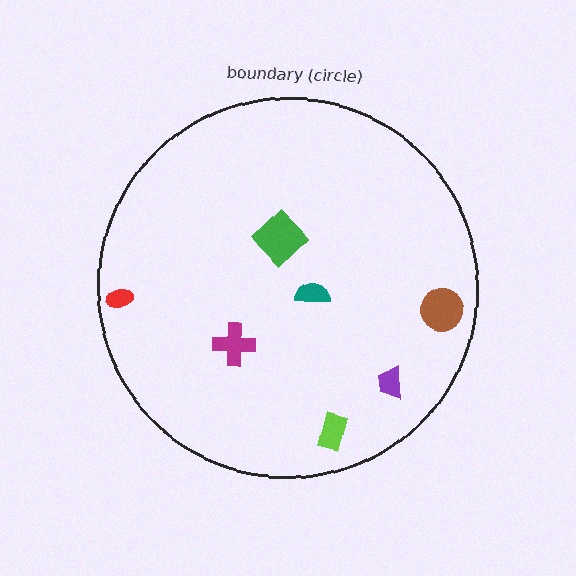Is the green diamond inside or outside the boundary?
Inside.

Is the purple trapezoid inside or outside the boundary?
Inside.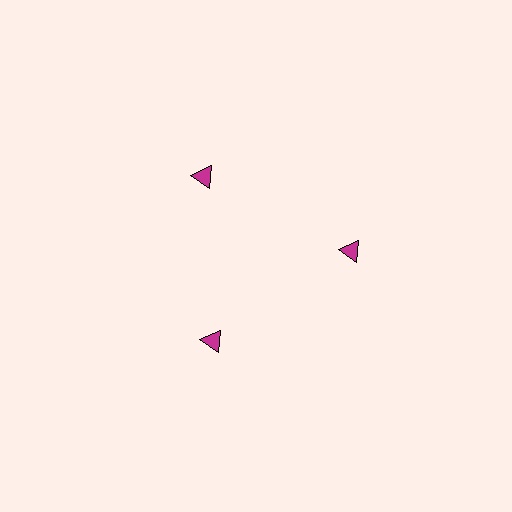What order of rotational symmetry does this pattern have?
This pattern has 3-fold rotational symmetry.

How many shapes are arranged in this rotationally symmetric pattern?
There are 3 shapes, arranged in 3 groups of 1.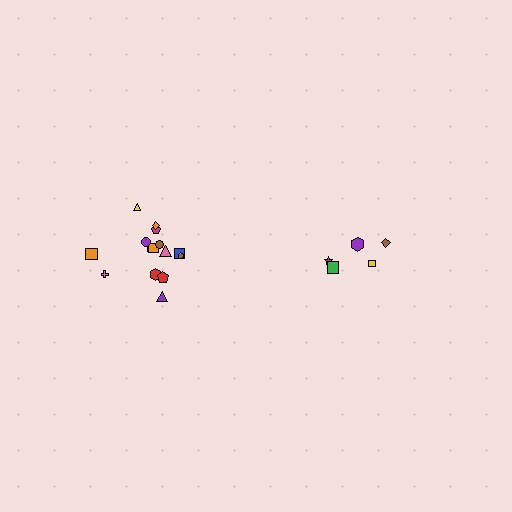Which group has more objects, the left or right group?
The left group.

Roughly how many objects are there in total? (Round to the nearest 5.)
Roughly 20 objects in total.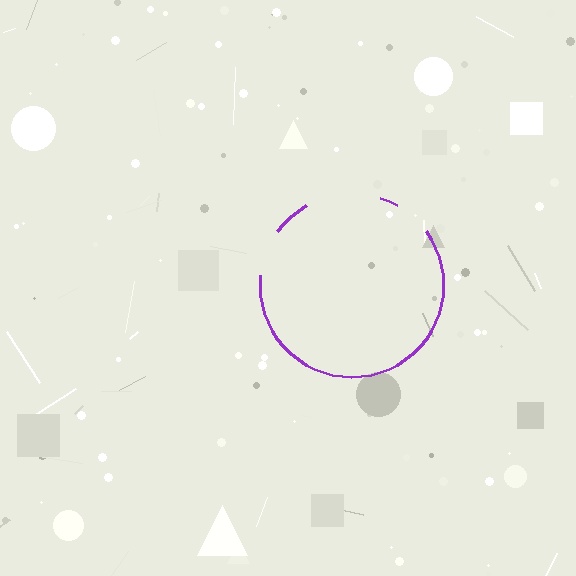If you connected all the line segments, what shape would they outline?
They would outline a circle.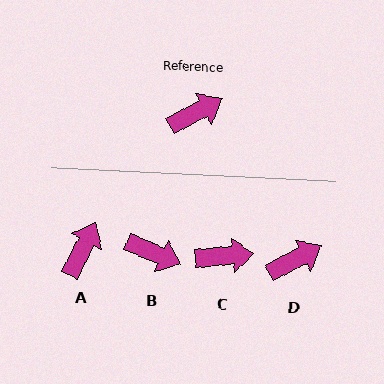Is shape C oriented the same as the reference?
No, it is off by about 22 degrees.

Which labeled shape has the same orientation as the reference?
D.